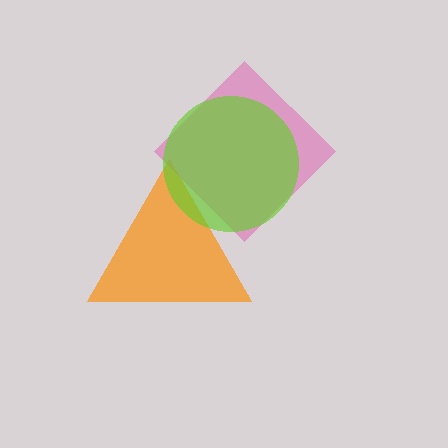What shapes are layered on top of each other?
The layered shapes are: an orange triangle, a pink diamond, a lime circle.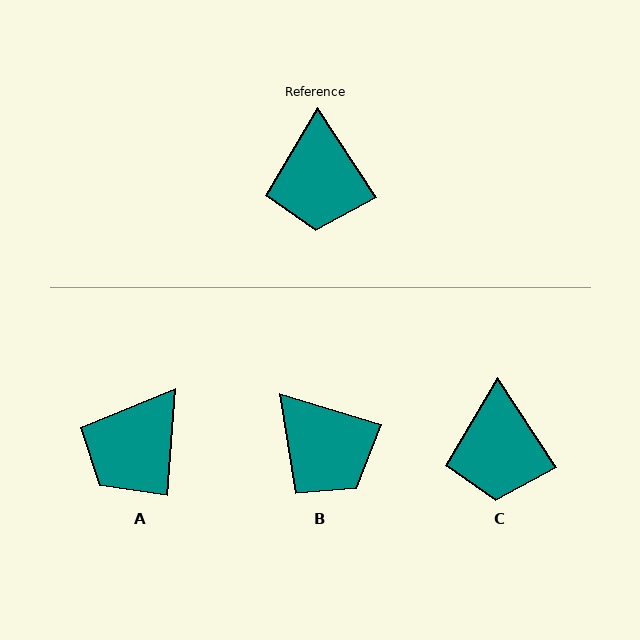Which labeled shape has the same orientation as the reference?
C.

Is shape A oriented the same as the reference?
No, it is off by about 37 degrees.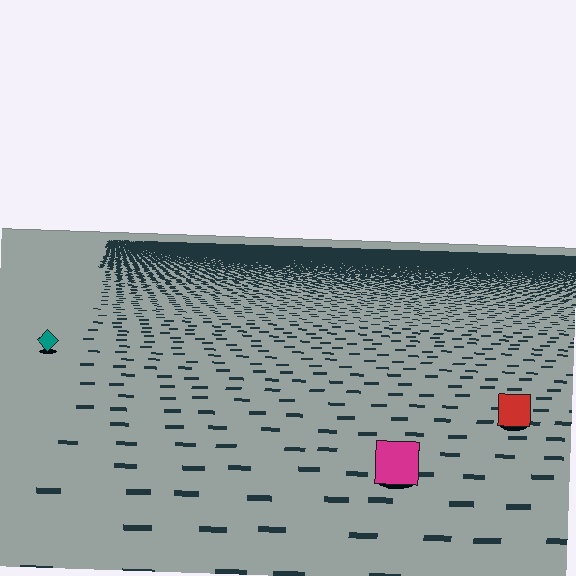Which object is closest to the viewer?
The magenta square is closest. The texture marks near it are larger and more spread out.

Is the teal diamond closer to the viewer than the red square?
No. The red square is closer — you can tell from the texture gradient: the ground texture is coarser near it.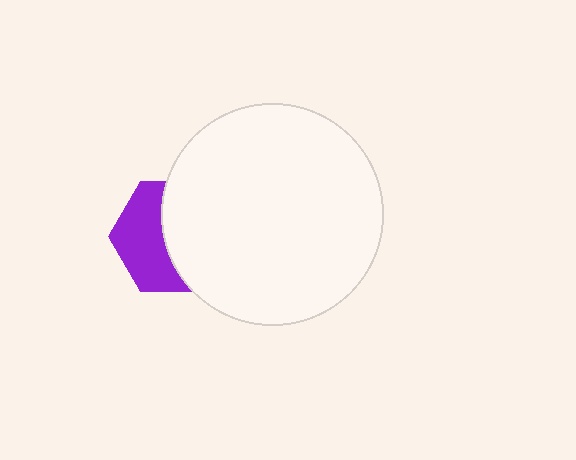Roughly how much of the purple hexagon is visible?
About half of it is visible (roughly 46%).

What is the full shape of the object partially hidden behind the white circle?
The partially hidden object is a purple hexagon.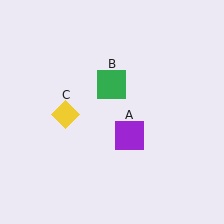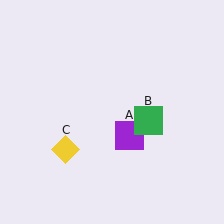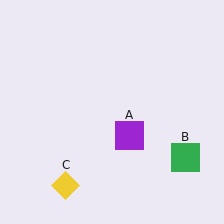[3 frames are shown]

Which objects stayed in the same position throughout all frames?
Purple square (object A) remained stationary.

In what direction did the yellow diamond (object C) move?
The yellow diamond (object C) moved down.